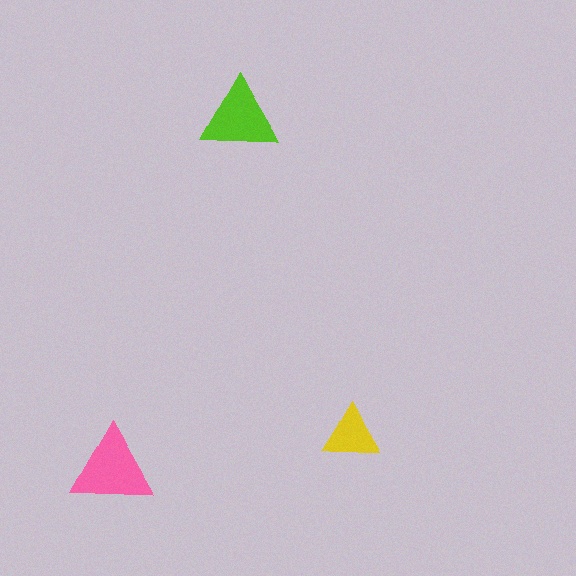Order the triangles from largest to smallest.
the pink one, the lime one, the yellow one.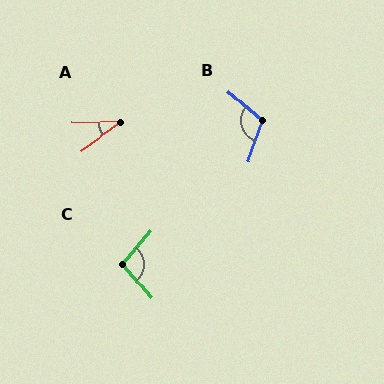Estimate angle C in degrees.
Approximately 99 degrees.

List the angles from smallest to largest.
A (36°), C (99°), B (112°).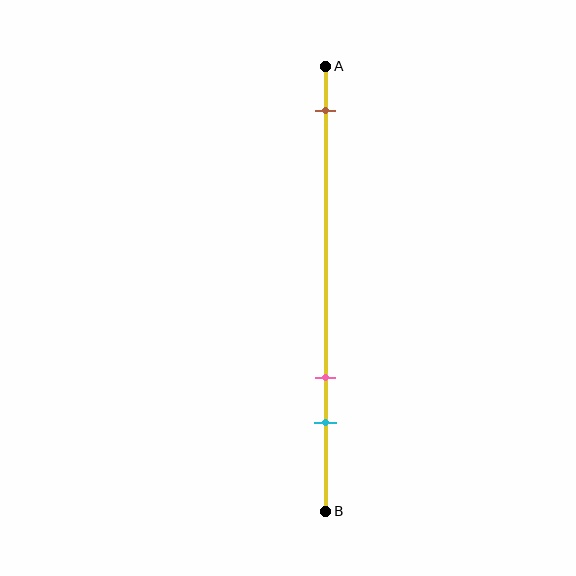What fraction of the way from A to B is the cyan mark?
The cyan mark is approximately 80% (0.8) of the way from A to B.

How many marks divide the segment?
There are 3 marks dividing the segment.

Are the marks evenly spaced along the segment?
No, the marks are not evenly spaced.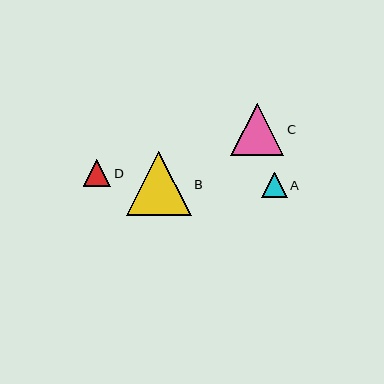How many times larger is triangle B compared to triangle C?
Triangle B is approximately 1.2 times the size of triangle C.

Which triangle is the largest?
Triangle B is the largest with a size of approximately 65 pixels.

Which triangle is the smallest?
Triangle A is the smallest with a size of approximately 25 pixels.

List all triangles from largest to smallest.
From largest to smallest: B, C, D, A.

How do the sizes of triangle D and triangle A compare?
Triangle D and triangle A are approximately the same size.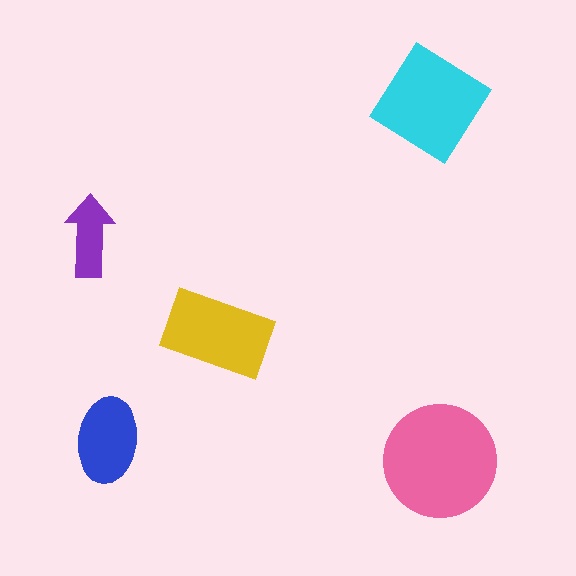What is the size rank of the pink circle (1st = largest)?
1st.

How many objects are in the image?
There are 5 objects in the image.